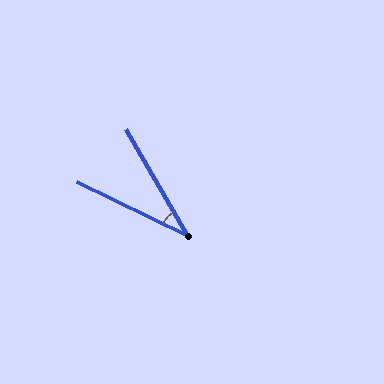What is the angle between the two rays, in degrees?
Approximately 34 degrees.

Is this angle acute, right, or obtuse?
It is acute.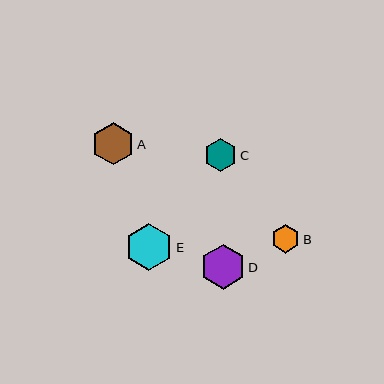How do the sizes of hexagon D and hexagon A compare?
Hexagon D and hexagon A are approximately the same size.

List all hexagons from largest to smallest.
From largest to smallest: E, D, A, C, B.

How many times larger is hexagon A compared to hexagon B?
Hexagon A is approximately 1.5 times the size of hexagon B.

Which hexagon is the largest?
Hexagon E is the largest with a size of approximately 47 pixels.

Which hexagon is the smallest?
Hexagon B is the smallest with a size of approximately 28 pixels.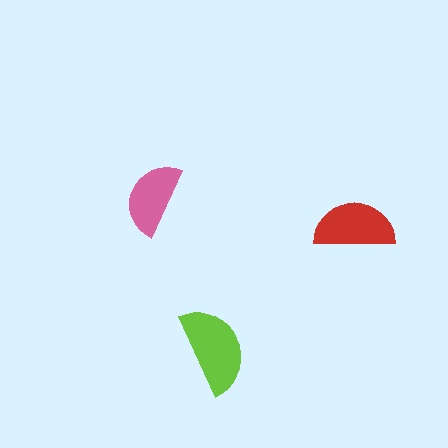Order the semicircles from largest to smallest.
the lime one, the red one, the pink one.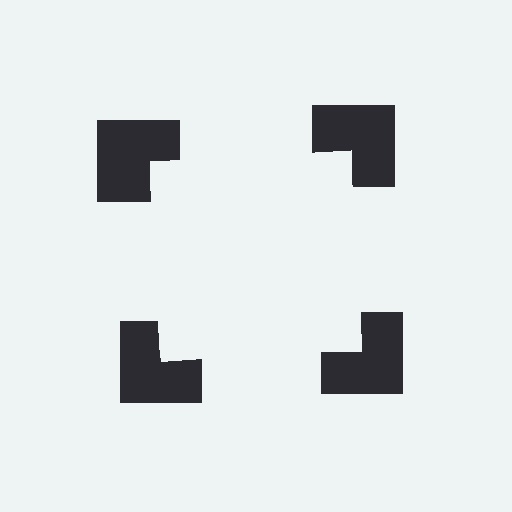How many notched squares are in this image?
There are 4 — one at each vertex of the illusory square.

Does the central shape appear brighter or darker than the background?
It typically appears slightly brighter than the background, even though no actual brightness change is drawn.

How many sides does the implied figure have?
4 sides.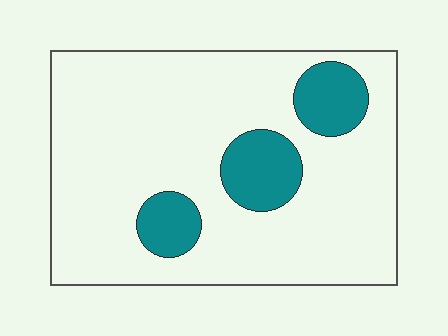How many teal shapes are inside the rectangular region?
3.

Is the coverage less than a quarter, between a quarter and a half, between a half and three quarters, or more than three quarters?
Less than a quarter.